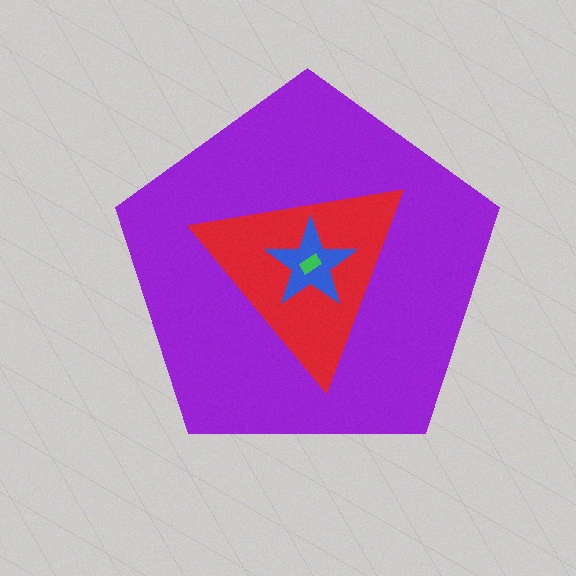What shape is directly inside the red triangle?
The blue star.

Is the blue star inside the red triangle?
Yes.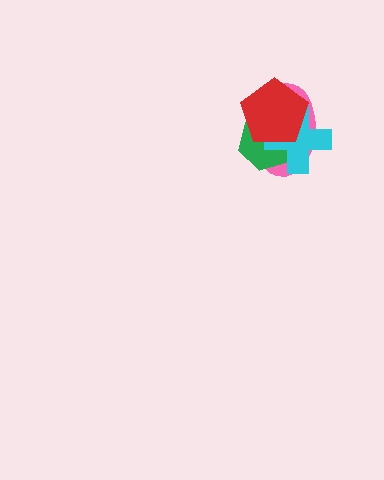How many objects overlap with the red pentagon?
3 objects overlap with the red pentagon.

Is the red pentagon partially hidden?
No, no other shape covers it.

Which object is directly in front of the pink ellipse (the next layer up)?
The green hexagon is directly in front of the pink ellipse.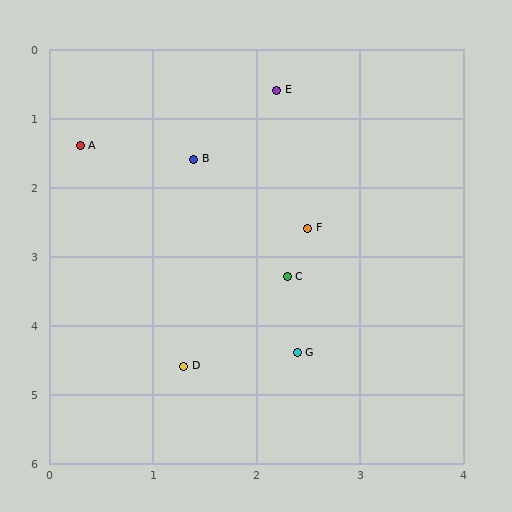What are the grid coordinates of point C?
Point C is at approximately (2.3, 3.3).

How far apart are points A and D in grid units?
Points A and D are about 3.4 grid units apart.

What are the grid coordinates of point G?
Point G is at approximately (2.4, 4.4).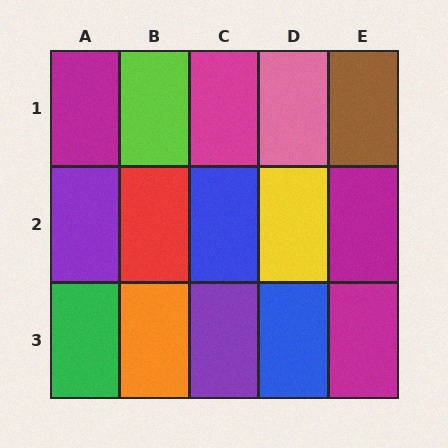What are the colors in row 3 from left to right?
Green, orange, purple, blue, magenta.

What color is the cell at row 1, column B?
Lime.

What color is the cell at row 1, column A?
Magenta.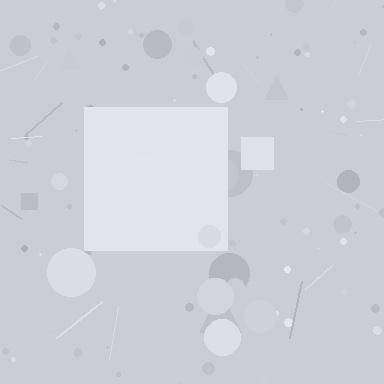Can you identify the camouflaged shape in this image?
The camouflaged shape is a square.